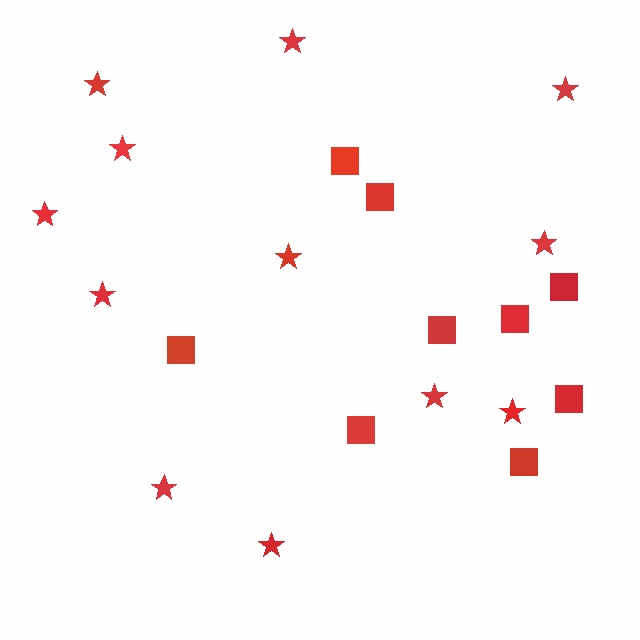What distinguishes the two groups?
There are 2 groups: one group of squares (9) and one group of stars (12).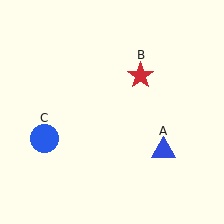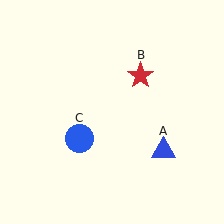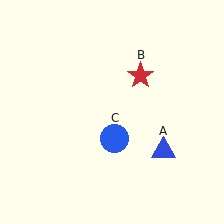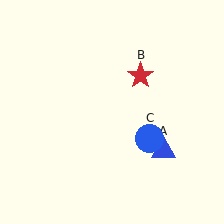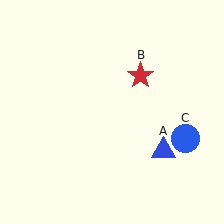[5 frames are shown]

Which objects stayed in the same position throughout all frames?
Blue triangle (object A) and red star (object B) remained stationary.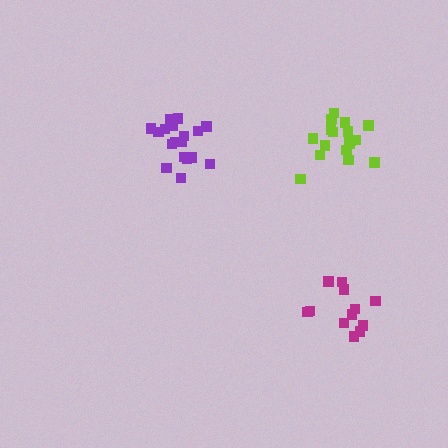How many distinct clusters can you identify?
There are 3 distinct clusters.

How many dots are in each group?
Group 1: 18 dots, Group 2: 12 dots, Group 3: 18 dots (48 total).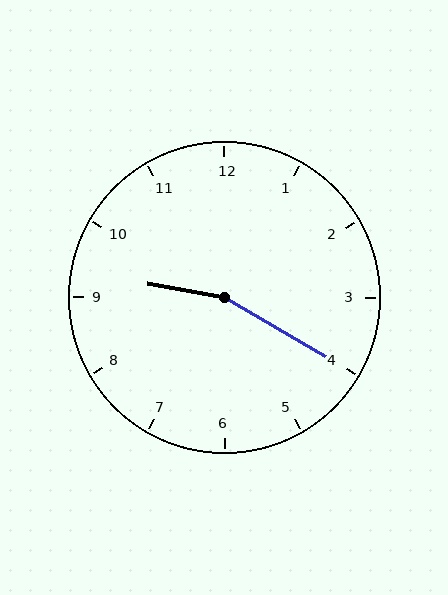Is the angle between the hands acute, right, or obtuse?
It is obtuse.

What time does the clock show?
9:20.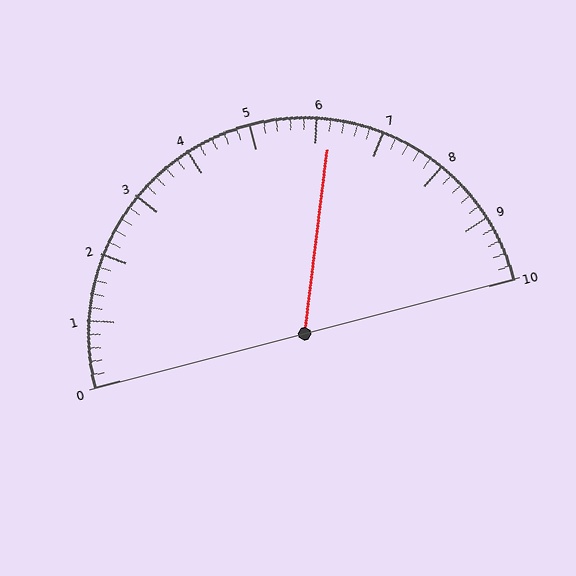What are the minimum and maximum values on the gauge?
The gauge ranges from 0 to 10.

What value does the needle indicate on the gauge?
The needle indicates approximately 6.2.